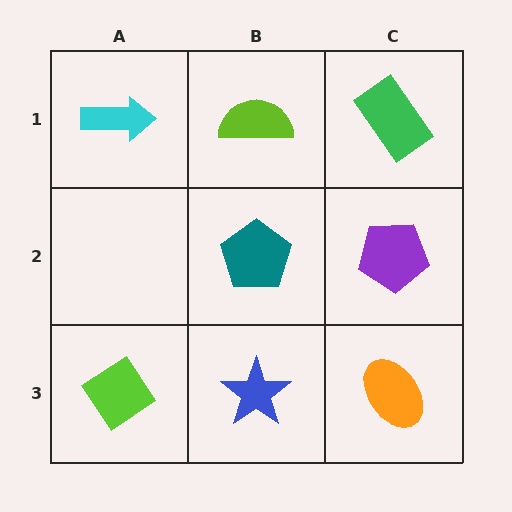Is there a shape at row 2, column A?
No, that cell is empty.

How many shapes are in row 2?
2 shapes.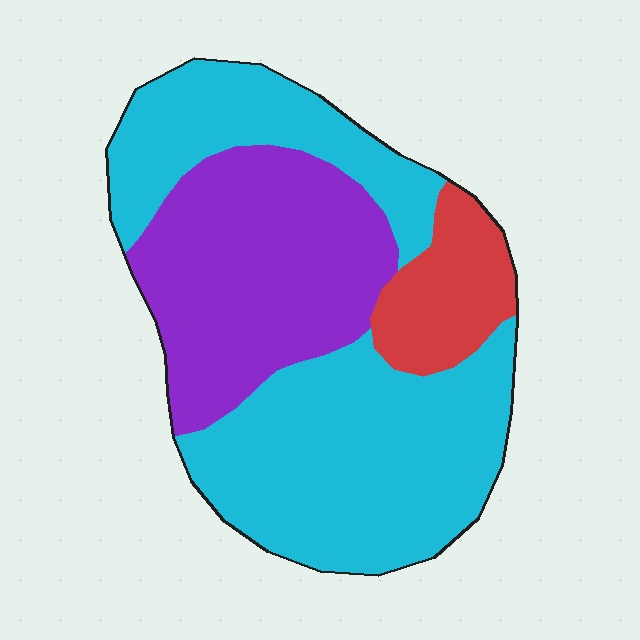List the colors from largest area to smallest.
From largest to smallest: cyan, purple, red.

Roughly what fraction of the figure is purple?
Purple takes up about one third (1/3) of the figure.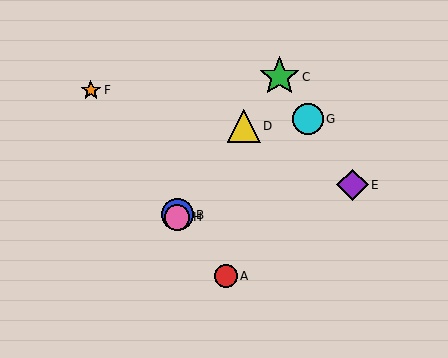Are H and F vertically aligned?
No, H is at x≈177 and F is at x≈91.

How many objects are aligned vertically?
2 objects (B, H) are aligned vertically.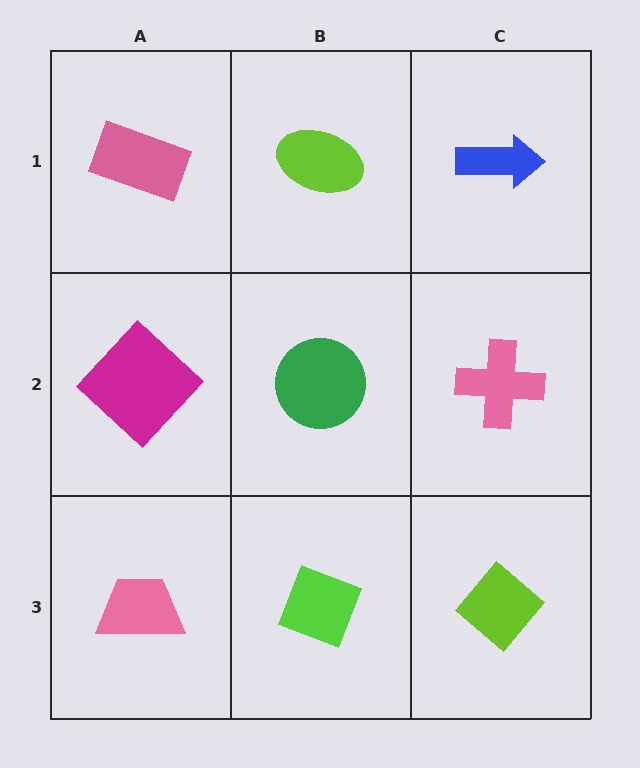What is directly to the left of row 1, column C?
A lime ellipse.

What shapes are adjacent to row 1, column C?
A pink cross (row 2, column C), a lime ellipse (row 1, column B).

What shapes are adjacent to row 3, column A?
A magenta diamond (row 2, column A), a lime diamond (row 3, column B).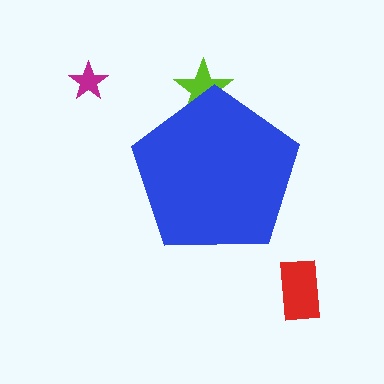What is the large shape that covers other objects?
A blue pentagon.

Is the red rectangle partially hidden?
No, the red rectangle is fully visible.